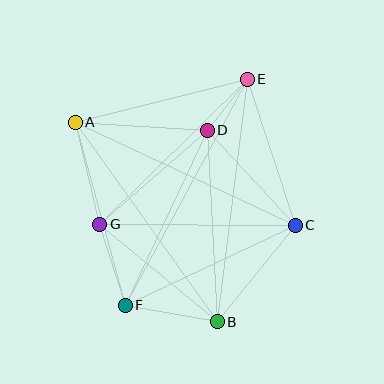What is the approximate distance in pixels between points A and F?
The distance between A and F is approximately 190 pixels.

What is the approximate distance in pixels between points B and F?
The distance between B and F is approximately 93 pixels.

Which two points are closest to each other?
Points D and E are closest to each other.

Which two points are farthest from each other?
Points E and F are farthest from each other.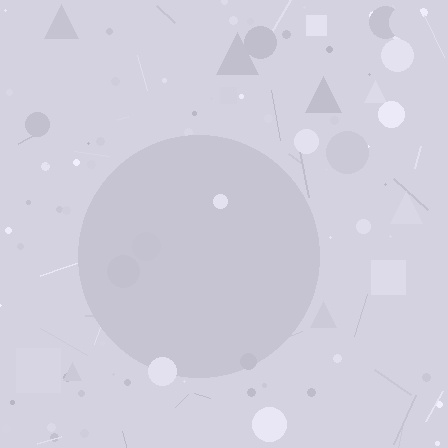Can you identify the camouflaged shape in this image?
The camouflaged shape is a circle.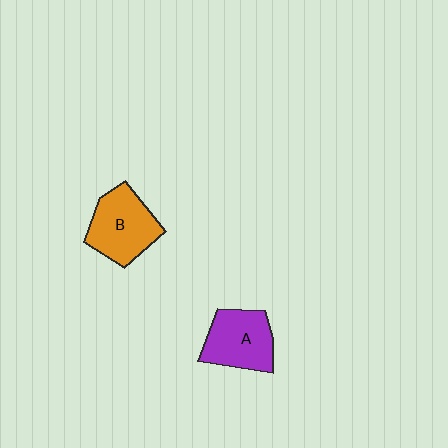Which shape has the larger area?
Shape B (orange).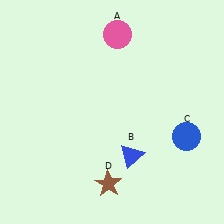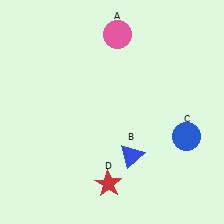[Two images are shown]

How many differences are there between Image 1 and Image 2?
There is 1 difference between the two images.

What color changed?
The star (D) changed from brown in Image 1 to red in Image 2.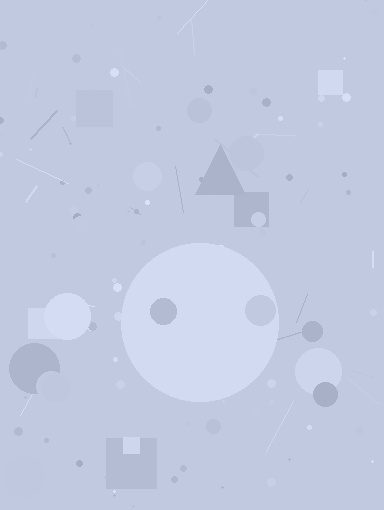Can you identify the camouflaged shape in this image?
The camouflaged shape is a circle.